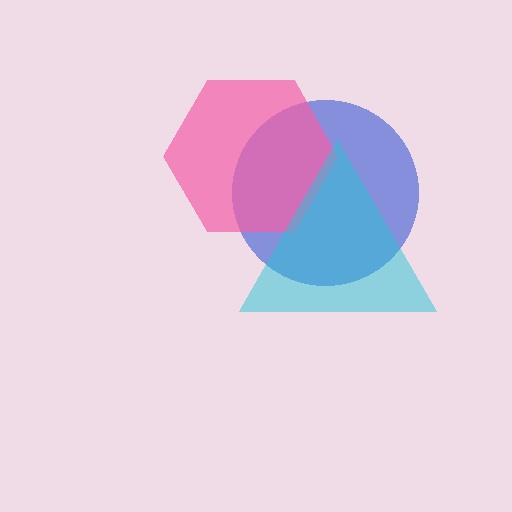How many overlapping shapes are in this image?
There are 3 overlapping shapes in the image.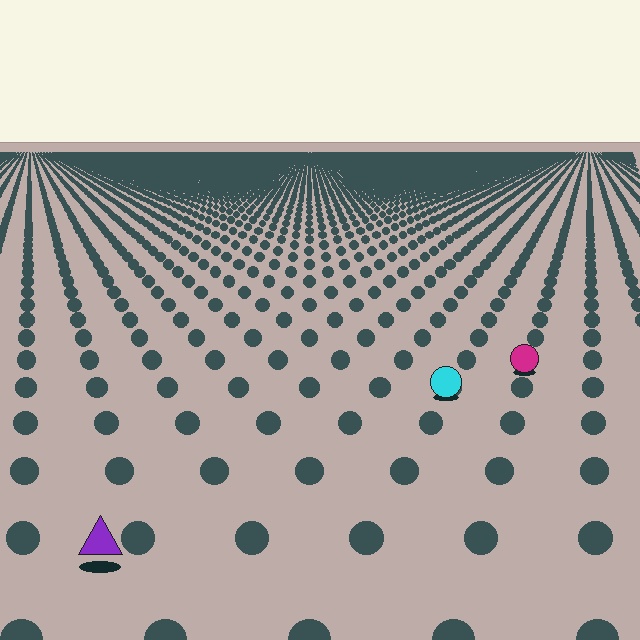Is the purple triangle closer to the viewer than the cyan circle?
Yes. The purple triangle is closer — you can tell from the texture gradient: the ground texture is coarser near it.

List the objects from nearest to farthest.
From nearest to farthest: the purple triangle, the cyan circle, the magenta circle.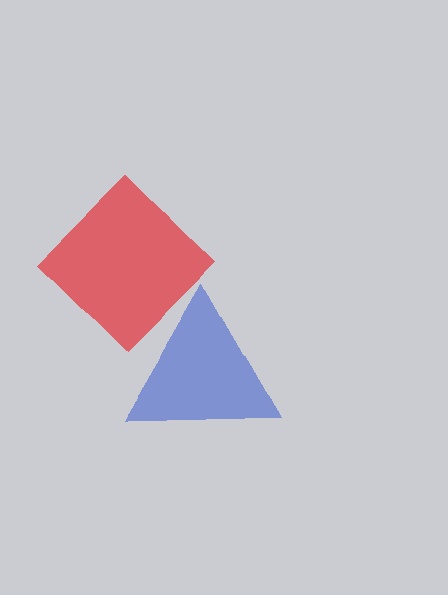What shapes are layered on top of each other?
The layered shapes are: a red diamond, a blue triangle.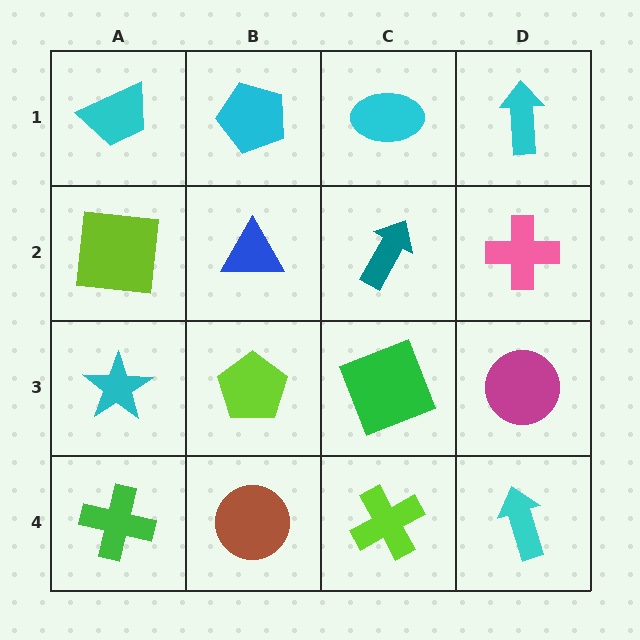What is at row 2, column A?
A lime square.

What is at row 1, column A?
A cyan trapezoid.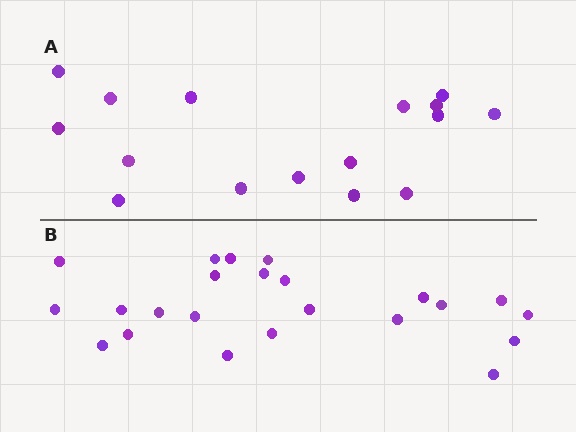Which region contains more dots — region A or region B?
Region B (the bottom region) has more dots.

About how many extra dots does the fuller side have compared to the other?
Region B has roughly 8 or so more dots than region A.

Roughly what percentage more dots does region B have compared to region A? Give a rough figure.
About 45% more.